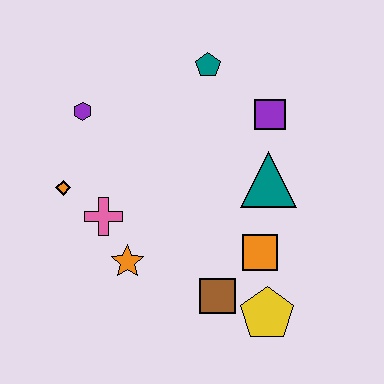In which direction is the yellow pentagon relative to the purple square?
The yellow pentagon is below the purple square.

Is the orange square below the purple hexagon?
Yes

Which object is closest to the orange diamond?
The pink cross is closest to the orange diamond.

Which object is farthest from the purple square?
The orange diamond is farthest from the purple square.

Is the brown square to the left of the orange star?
No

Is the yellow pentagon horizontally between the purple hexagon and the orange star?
No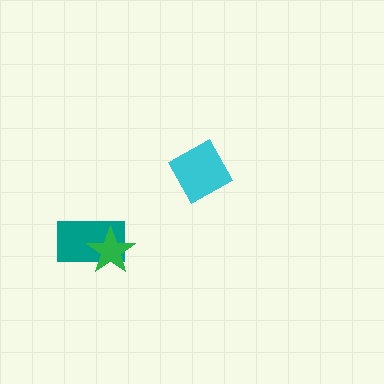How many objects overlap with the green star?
1 object overlaps with the green star.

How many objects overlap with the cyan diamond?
0 objects overlap with the cyan diamond.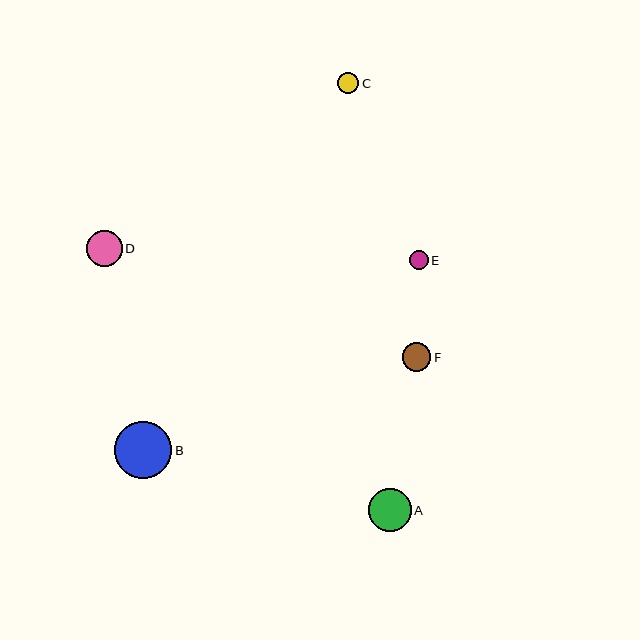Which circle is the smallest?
Circle E is the smallest with a size of approximately 19 pixels.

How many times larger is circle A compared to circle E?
Circle A is approximately 2.2 times the size of circle E.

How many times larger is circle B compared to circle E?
Circle B is approximately 2.9 times the size of circle E.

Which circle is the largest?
Circle B is the largest with a size of approximately 57 pixels.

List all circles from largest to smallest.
From largest to smallest: B, A, D, F, C, E.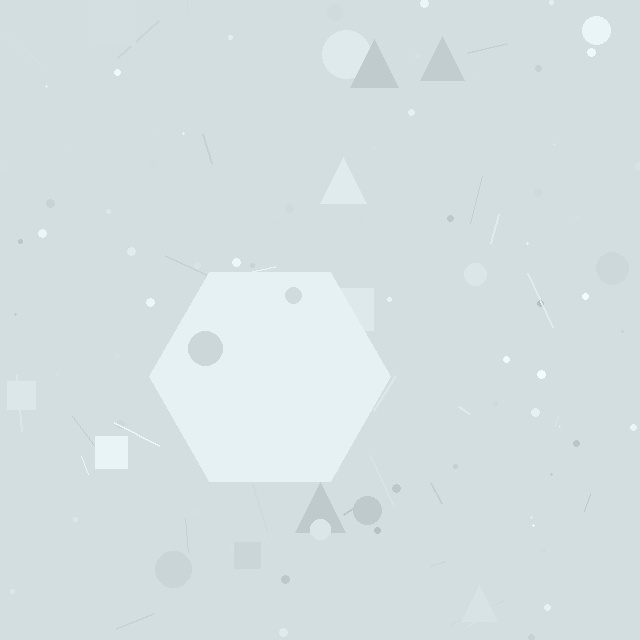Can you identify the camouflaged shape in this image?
The camouflaged shape is a hexagon.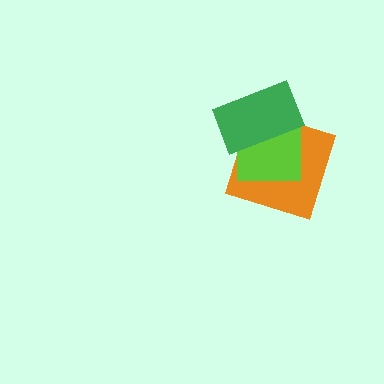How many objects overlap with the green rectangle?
2 objects overlap with the green rectangle.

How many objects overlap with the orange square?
2 objects overlap with the orange square.